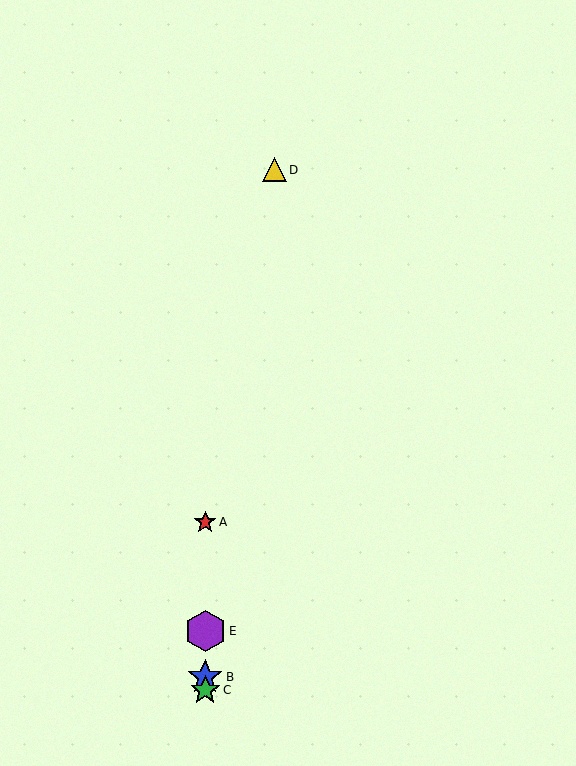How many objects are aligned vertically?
4 objects (A, B, C, E) are aligned vertically.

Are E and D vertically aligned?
No, E is at x≈205 and D is at x≈274.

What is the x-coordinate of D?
Object D is at x≈274.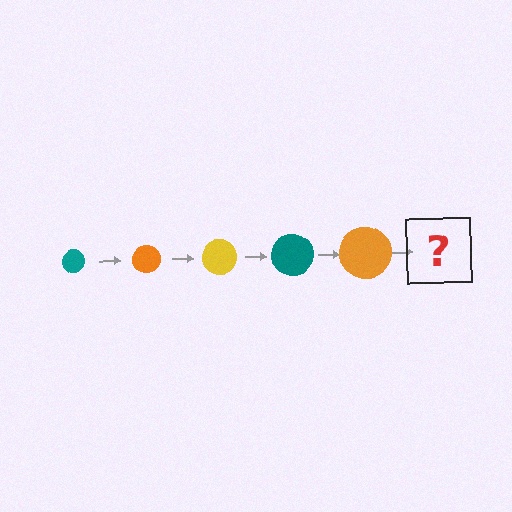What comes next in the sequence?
The next element should be a yellow circle, larger than the previous one.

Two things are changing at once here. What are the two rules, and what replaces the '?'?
The two rules are that the circle grows larger each step and the color cycles through teal, orange, and yellow. The '?' should be a yellow circle, larger than the previous one.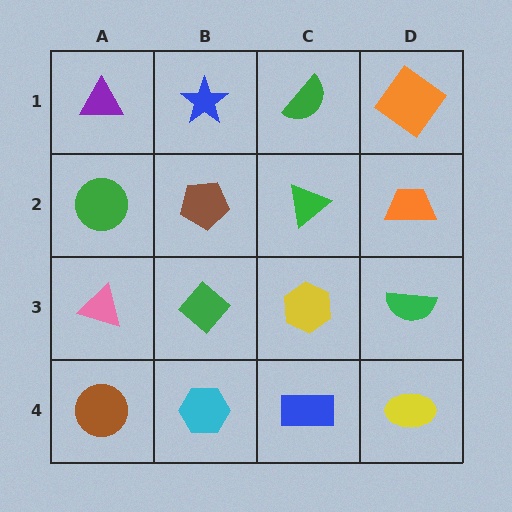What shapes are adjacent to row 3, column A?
A green circle (row 2, column A), a brown circle (row 4, column A), a green diamond (row 3, column B).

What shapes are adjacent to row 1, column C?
A green triangle (row 2, column C), a blue star (row 1, column B), an orange diamond (row 1, column D).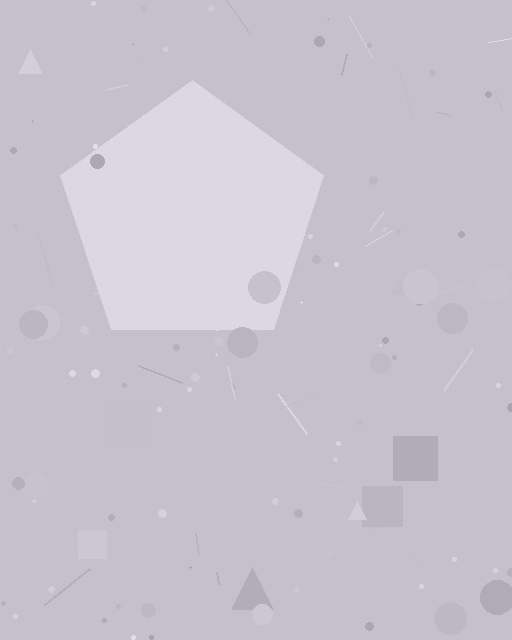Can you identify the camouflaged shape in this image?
The camouflaged shape is a pentagon.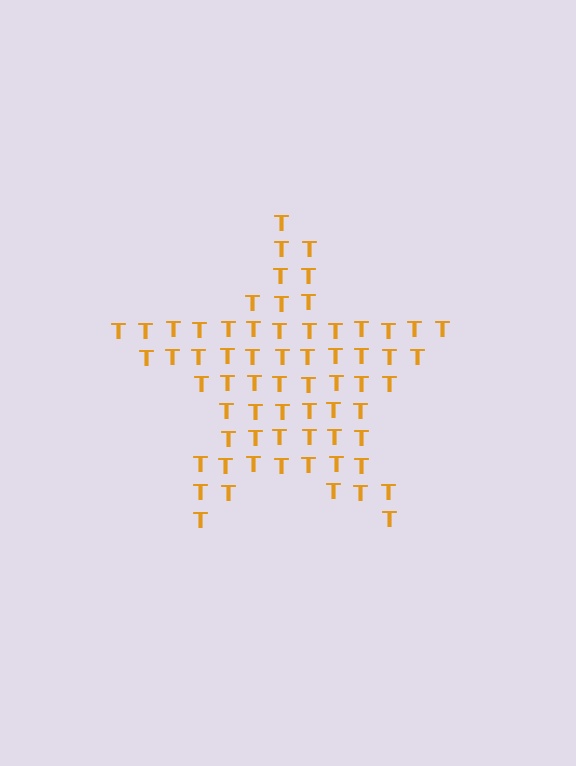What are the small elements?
The small elements are letter T's.